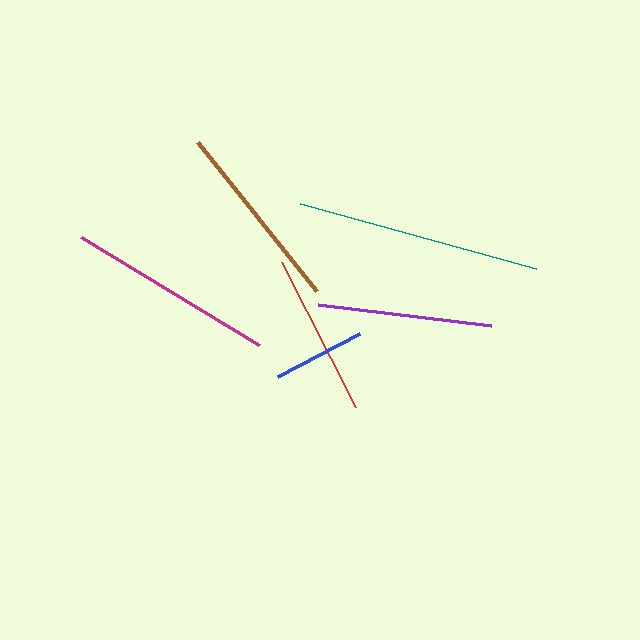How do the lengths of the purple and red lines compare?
The purple and red lines are approximately the same length.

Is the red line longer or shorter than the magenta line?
The magenta line is longer than the red line.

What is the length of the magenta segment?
The magenta segment is approximately 208 pixels long.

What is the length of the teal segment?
The teal segment is approximately 246 pixels long.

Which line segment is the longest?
The teal line is the longest at approximately 246 pixels.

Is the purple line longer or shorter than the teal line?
The teal line is longer than the purple line.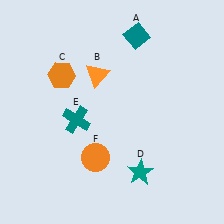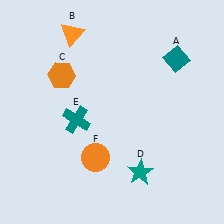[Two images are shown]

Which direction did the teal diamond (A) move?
The teal diamond (A) moved right.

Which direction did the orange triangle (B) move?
The orange triangle (B) moved up.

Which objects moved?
The objects that moved are: the teal diamond (A), the orange triangle (B).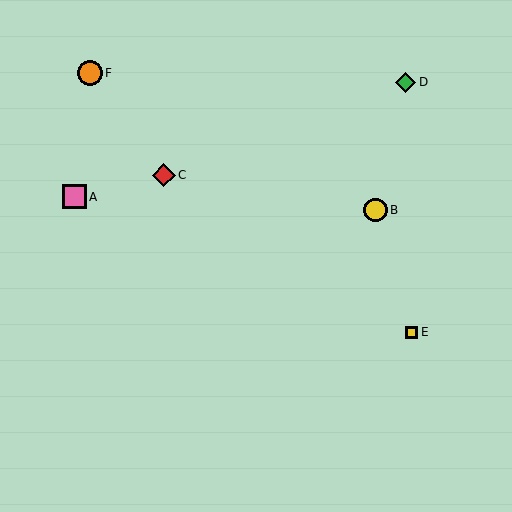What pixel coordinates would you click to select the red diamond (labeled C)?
Click at (164, 175) to select the red diamond C.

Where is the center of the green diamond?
The center of the green diamond is at (406, 82).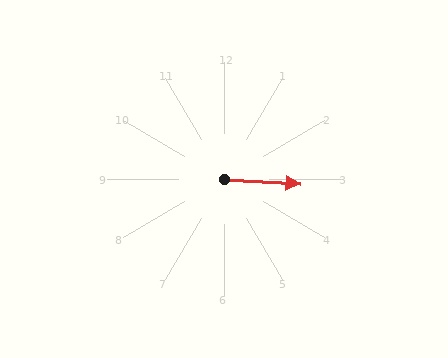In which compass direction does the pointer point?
East.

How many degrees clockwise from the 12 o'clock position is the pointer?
Approximately 94 degrees.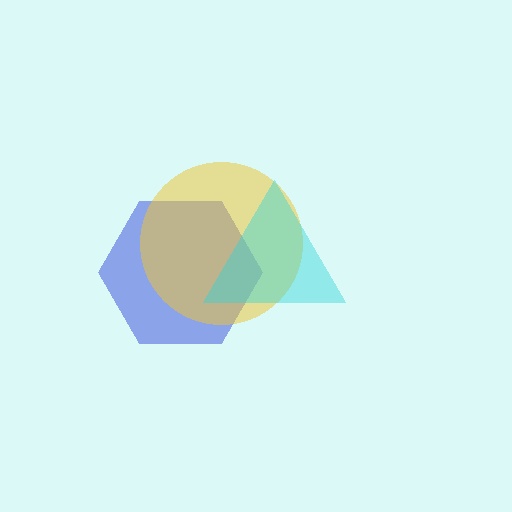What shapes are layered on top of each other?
The layered shapes are: a blue hexagon, a yellow circle, a cyan triangle.